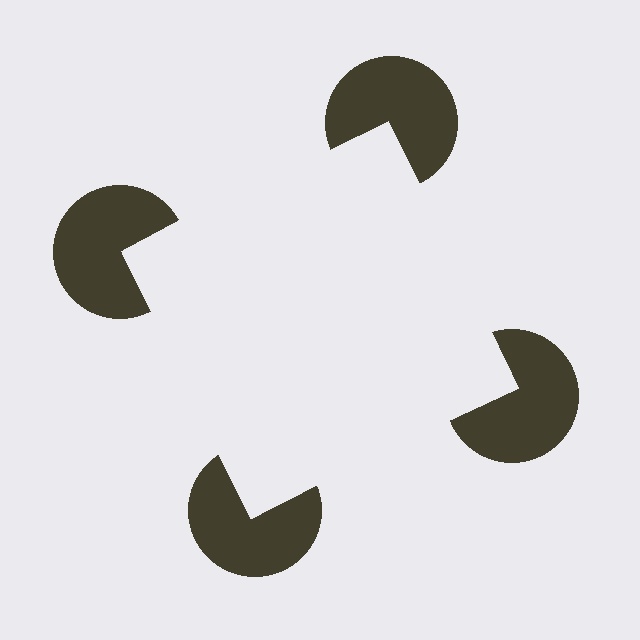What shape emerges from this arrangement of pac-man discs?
An illusory square — its edges are inferred from the aligned wedge cuts in the pac-man discs, not physically drawn.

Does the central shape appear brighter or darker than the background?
It typically appears slightly brighter than the background, even though no actual brightness change is drawn.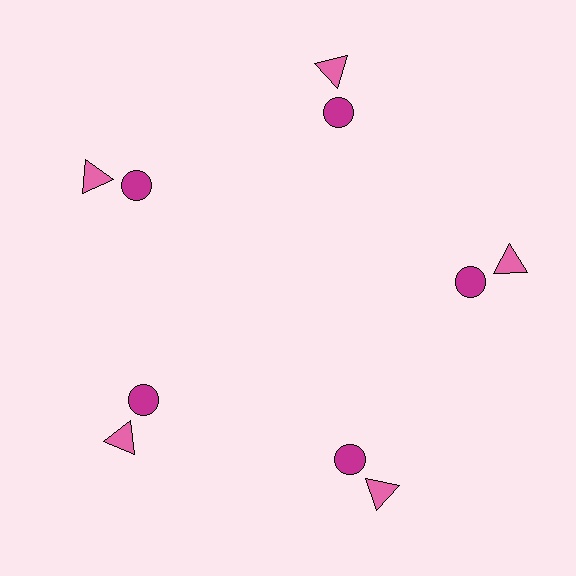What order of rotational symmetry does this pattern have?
This pattern has 5-fold rotational symmetry.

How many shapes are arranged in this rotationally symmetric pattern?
There are 10 shapes, arranged in 5 groups of 2.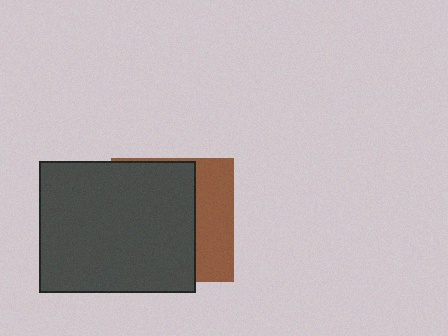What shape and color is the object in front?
The object in front is a dark gray rectangle.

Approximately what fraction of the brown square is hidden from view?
Roughly 67% of the brown square is hidden behind the dark gray rectangle.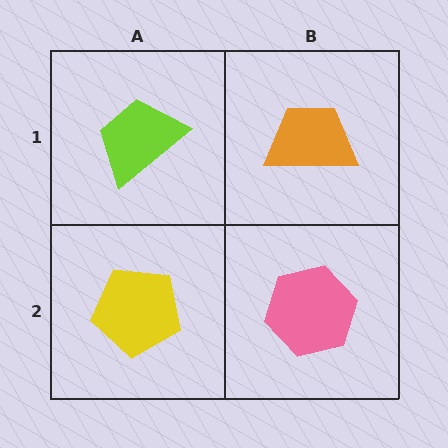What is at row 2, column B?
A pink hexagon.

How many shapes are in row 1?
2 shapes.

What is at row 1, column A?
A lime trapezoid.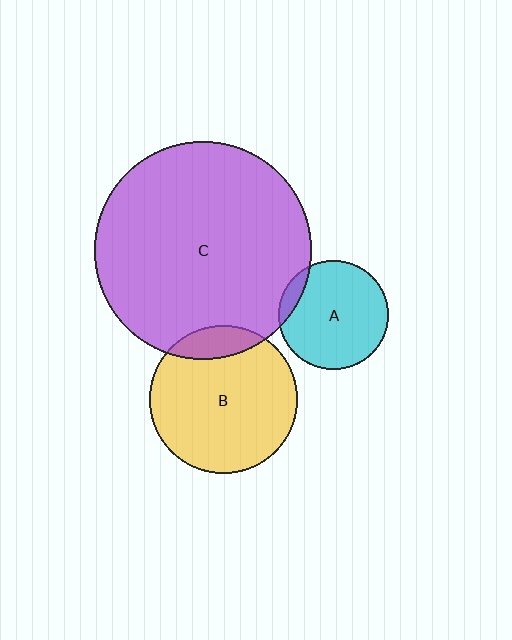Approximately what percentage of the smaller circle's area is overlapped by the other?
Approximately 10%.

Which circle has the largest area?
Circle C (purple).